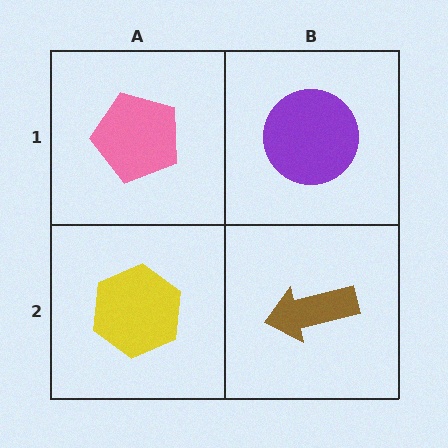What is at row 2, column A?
A yellow hexagon.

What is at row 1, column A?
A pink pentagon.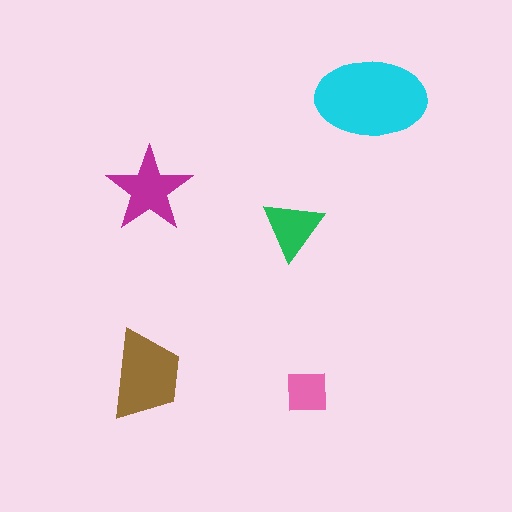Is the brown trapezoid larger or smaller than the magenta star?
Larger.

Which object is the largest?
The cyan ellipse.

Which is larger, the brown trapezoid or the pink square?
The brown trapezoid.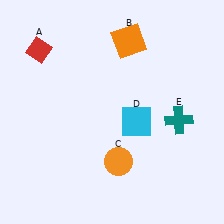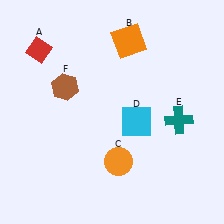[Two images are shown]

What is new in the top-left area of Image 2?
A brown hexagon (F) was added in the top-left area of Image 2.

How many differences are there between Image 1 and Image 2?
There is 1 difference between the two images.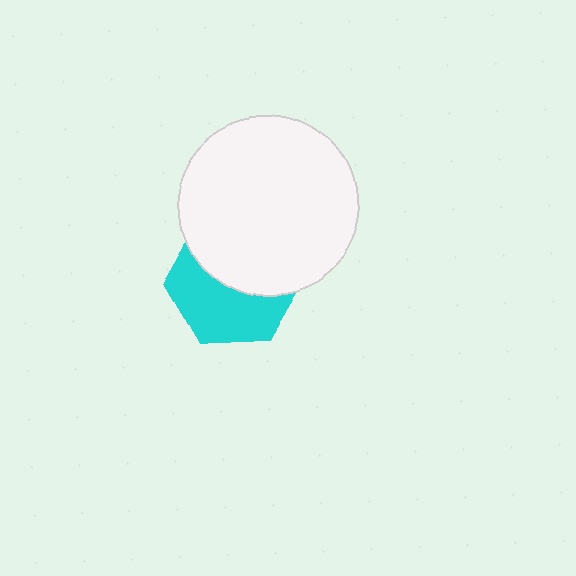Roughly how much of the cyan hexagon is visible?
About half of it is visible (roughly 50%).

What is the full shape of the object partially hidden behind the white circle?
The partially hidden object is a cyan hexagon.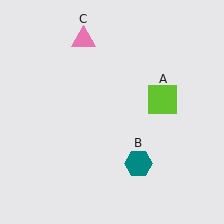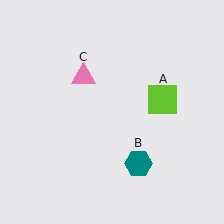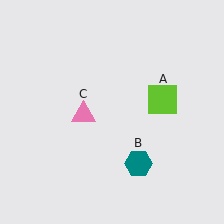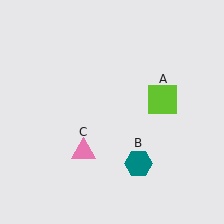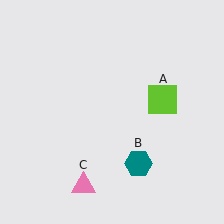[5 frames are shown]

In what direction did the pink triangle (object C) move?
The pink triangle (object C) moved down.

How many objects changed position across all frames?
1 object changed position: pink triangle (object C).